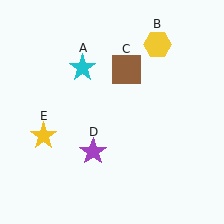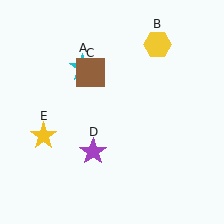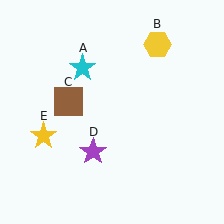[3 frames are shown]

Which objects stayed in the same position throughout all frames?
Cyan star (object A) and yellow hexagon (object B) and purple star (object D) and yellow star (object E) remained stationary.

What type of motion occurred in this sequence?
The brown square (object C) rotated counterclockwise around the center of the scene.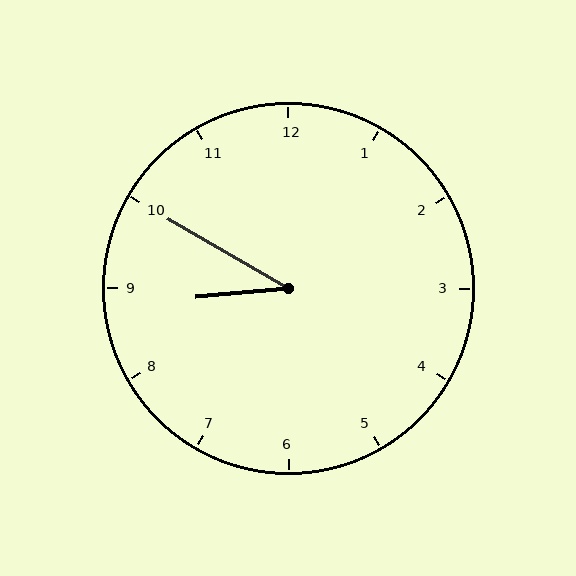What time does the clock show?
8:50.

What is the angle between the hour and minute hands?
Approximately 35 degrees.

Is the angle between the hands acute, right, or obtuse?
It is acute.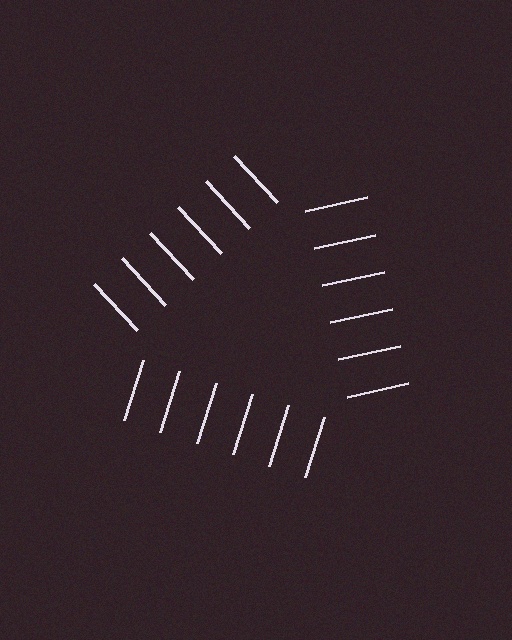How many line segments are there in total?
18 — 6 along each of the 3 edges.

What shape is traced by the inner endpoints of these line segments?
An illusory triangle — the line segments terminate on its edges but no continuous stroke is drawn.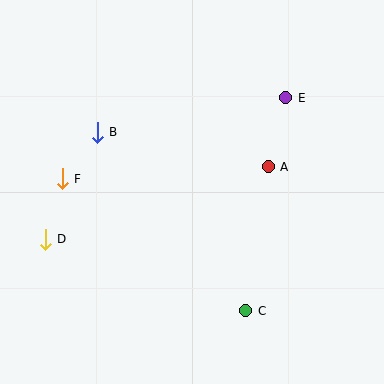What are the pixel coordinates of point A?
Point A is at (268, 167).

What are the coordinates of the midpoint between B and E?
The midpoint between B and E is at (191, 115).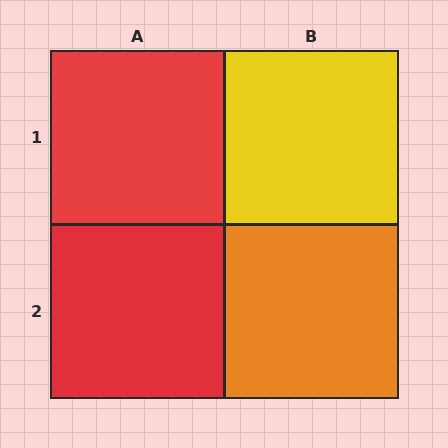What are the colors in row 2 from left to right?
Red, orange.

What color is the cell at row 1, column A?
Red.